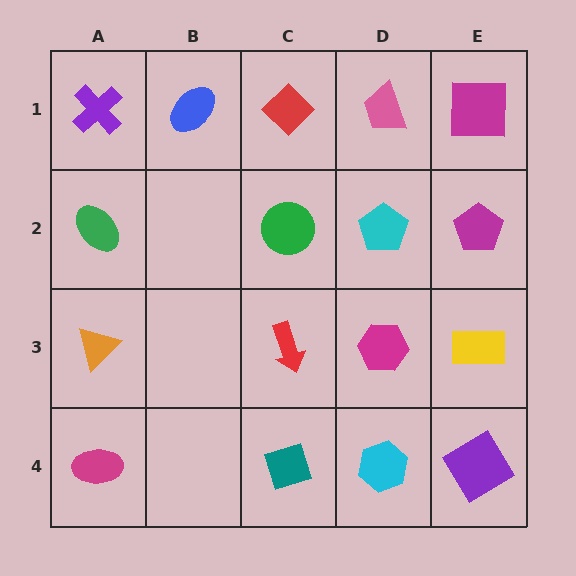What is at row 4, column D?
A cyan hexagon.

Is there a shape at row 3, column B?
No, that cell is empty.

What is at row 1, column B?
A blue ellipse.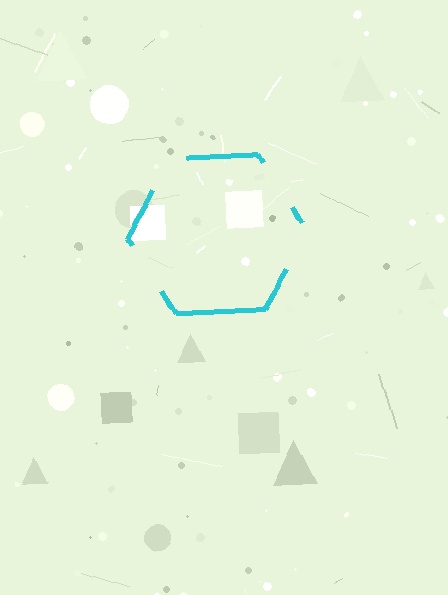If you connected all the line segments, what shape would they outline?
They would outline a hexagon.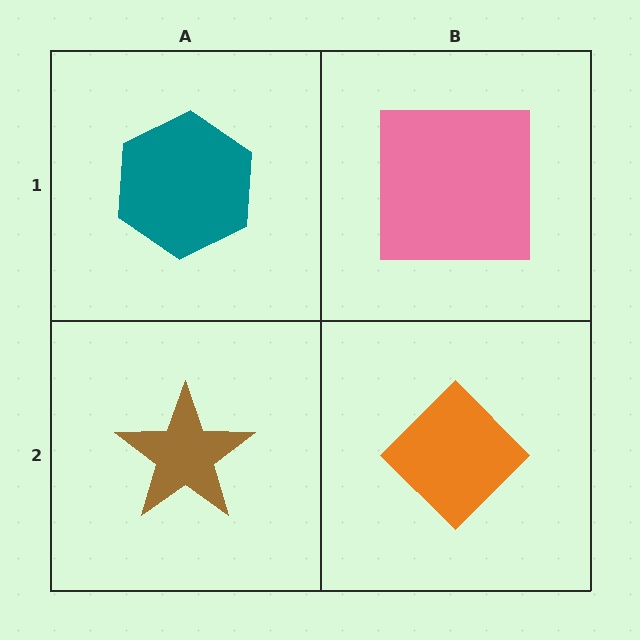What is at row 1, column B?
A pink square.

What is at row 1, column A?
A teal hexagon.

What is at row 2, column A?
A brown star.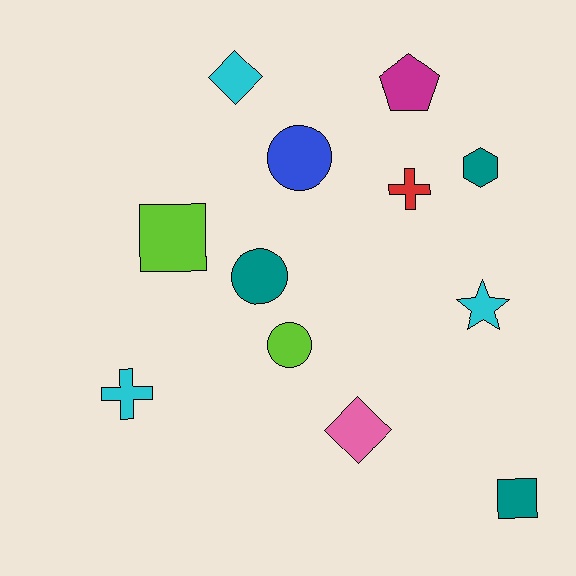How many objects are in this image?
There are 12 objects.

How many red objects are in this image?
There is 1 red object.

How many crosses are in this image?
There are 2 crosses.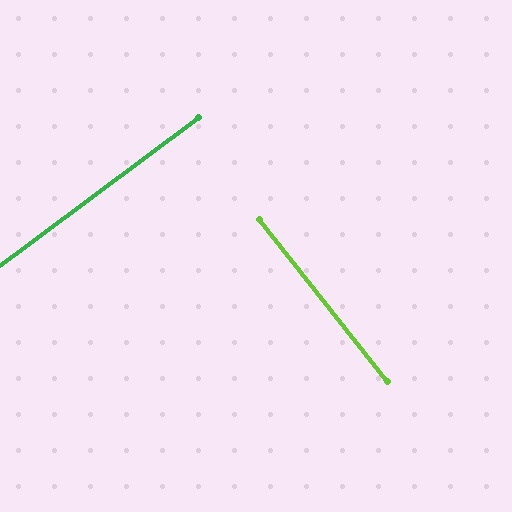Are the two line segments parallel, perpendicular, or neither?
Perpendicular — they meet at approximately 88°.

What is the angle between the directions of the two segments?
Approximately 88 degrees.